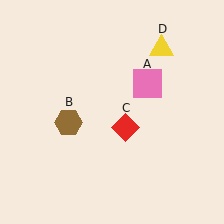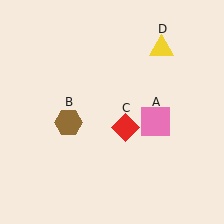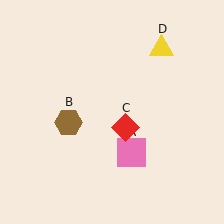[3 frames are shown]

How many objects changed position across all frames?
1 object changed position: pink square (object A).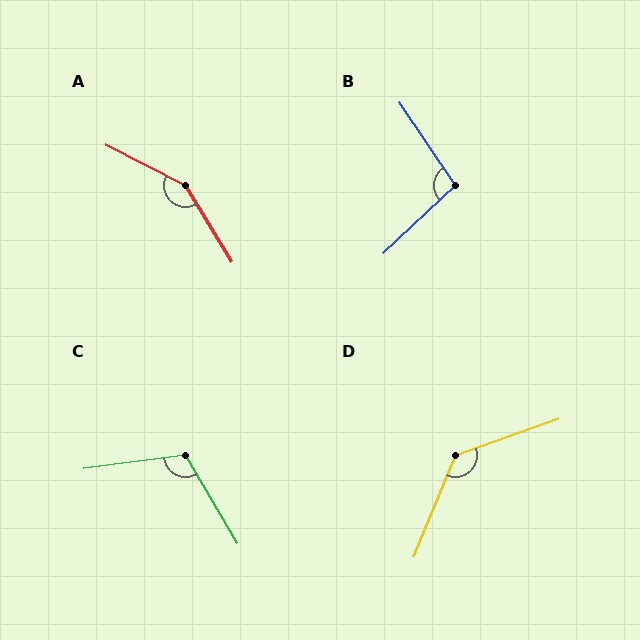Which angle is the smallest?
B, at approximately 100 degrees.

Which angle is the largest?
A, at approximately 149 degrees.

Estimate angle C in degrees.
Approximately 113 degrees.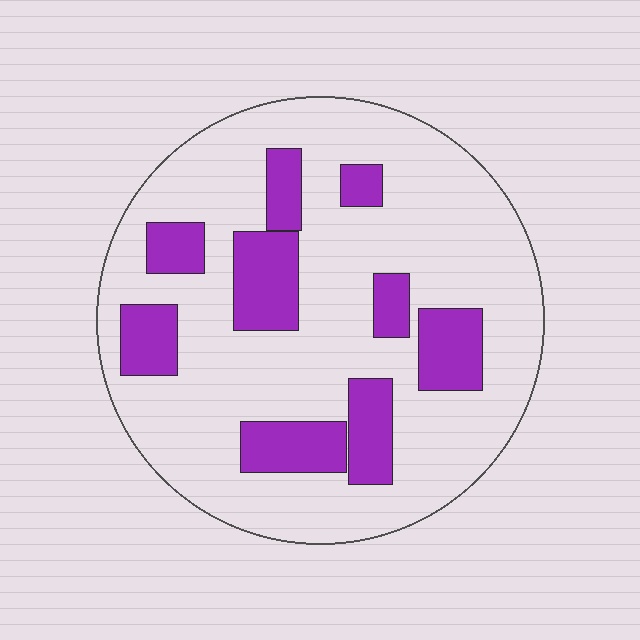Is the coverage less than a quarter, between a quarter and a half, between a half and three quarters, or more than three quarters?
Less than a quarter.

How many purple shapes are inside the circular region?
9.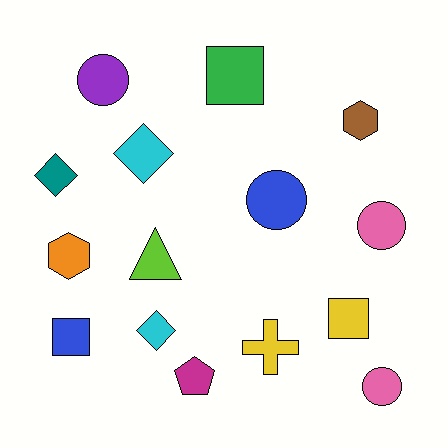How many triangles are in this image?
There is 1 triangle.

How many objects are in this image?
There are 15 objects.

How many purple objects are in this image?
There is 1 purple object.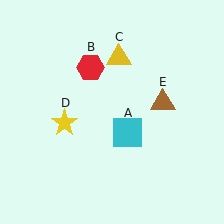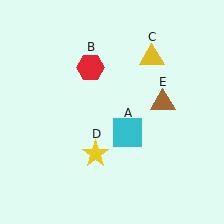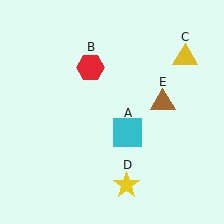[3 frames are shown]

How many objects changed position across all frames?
2 objects changed position: yellow triangle (object C), yellow star (object D).